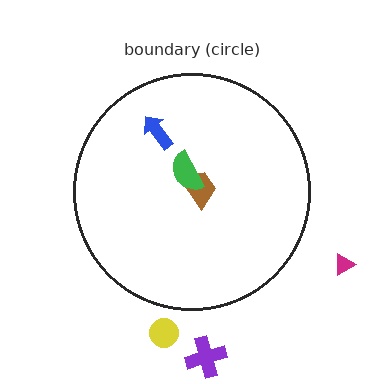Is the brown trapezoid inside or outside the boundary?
Inside.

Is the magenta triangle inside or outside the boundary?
Outside.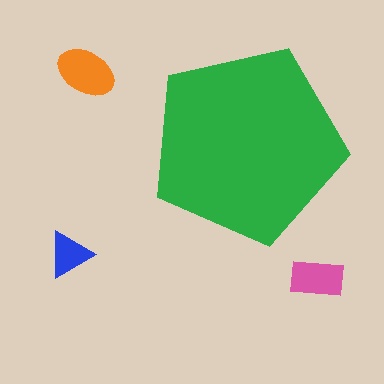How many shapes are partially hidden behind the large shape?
0 shapes are partially hidden.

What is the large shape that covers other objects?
A green pentagon.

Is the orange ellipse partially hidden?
No, the orange ellipse is fully visible.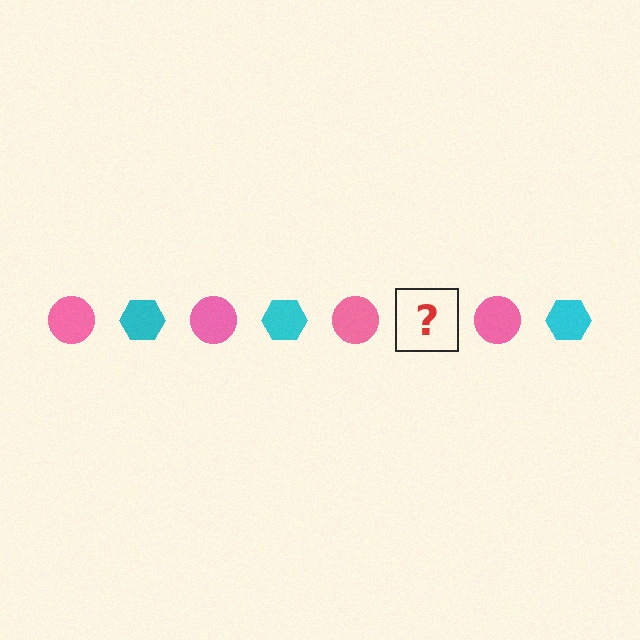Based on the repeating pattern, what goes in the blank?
The blank should be a cyan hexagon.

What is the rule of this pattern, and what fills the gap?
The rule is that the pattern alternates between pink circle and cyan hexagon. The gap should be filled with a cyan hexagon.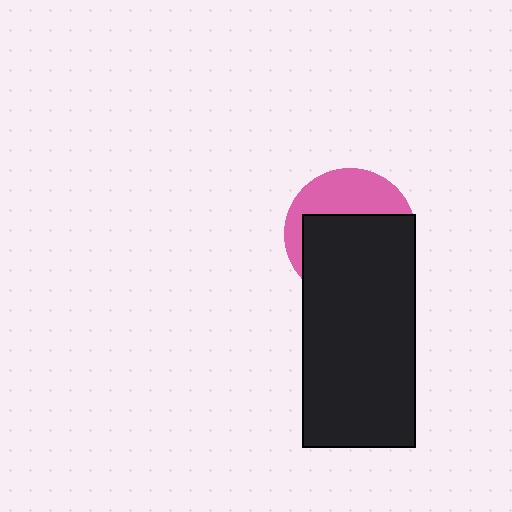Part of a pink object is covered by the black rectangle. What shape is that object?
It is a circle.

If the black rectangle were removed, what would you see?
You would see the complete pink circle.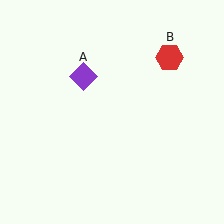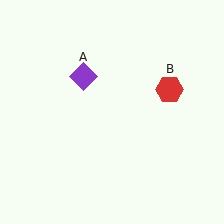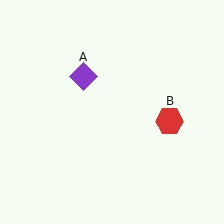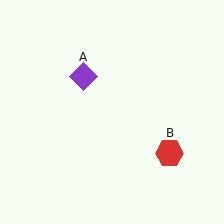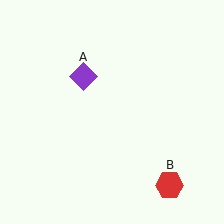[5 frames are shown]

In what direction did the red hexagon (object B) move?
The red hexagon (object B) moved down.